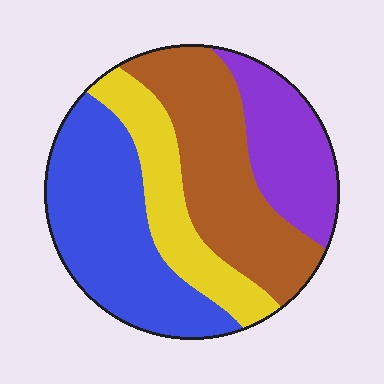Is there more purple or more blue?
Blue.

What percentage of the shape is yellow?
Yellow covers 18% of the shape.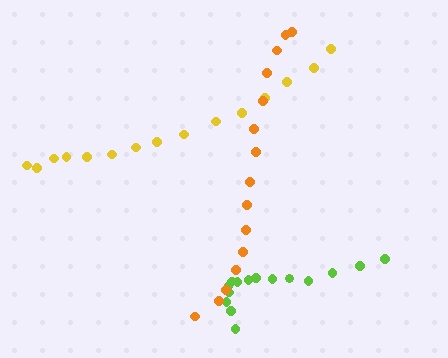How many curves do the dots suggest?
There are 3 distinct paths.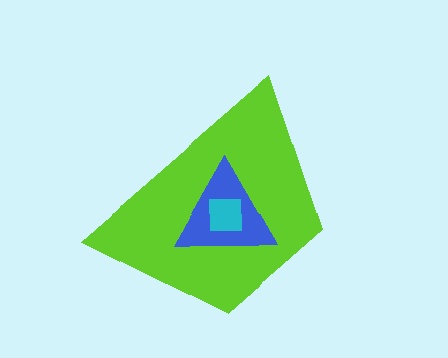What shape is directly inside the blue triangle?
The cyan square.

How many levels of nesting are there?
3.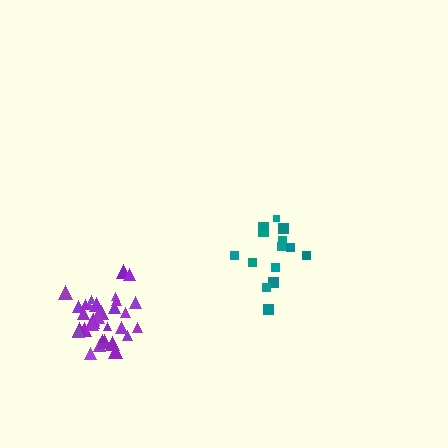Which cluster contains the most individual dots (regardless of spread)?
Purple (32).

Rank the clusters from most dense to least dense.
purple, teal.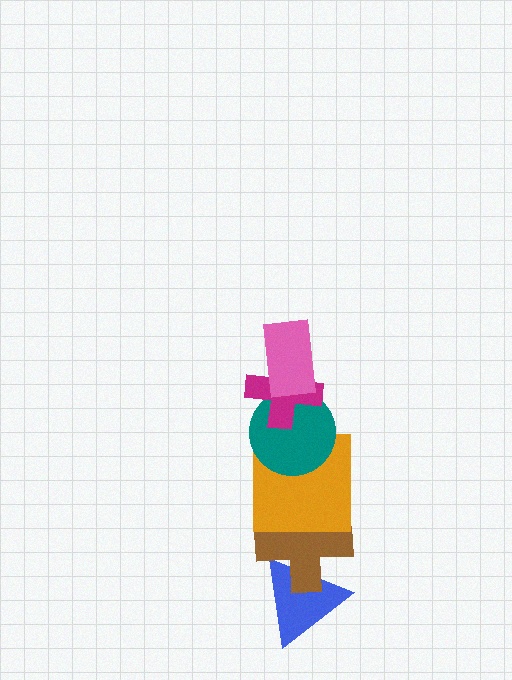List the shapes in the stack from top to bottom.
From top to bottom: the pink rectangle, the magenta cross, the teal circle, the orange square, the brown cross, the blue triangle.